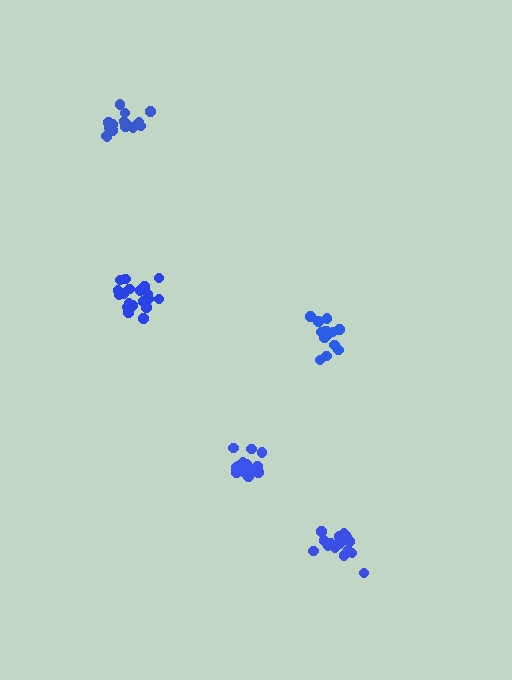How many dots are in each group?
Group 1: 16 dots, Group 2: 17 dots, Group 3: 19 dots, Group 4: 21 dots, Group 5: 17 dots (90 total).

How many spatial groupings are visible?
There are 5 spatial groupings.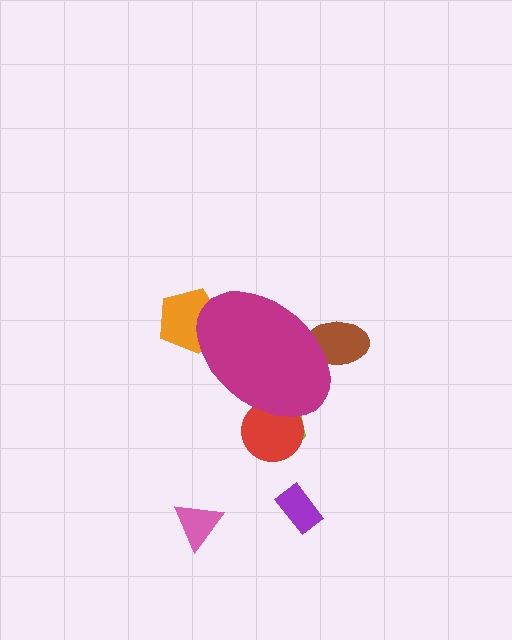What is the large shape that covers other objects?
A magenta ellipse.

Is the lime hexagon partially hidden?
Yes, the lime hexagon is partially hidden behind the magenta ellipse.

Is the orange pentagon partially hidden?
Yes, the orange pentagon is partially hidden behind the magenta ellipse.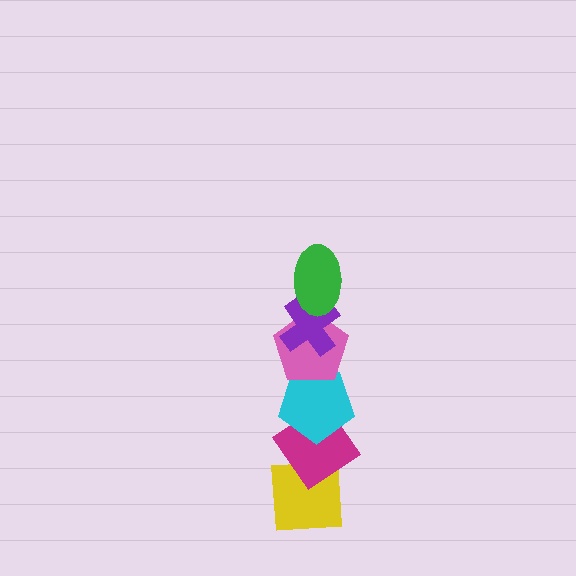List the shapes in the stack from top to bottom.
From top to bottom: the green ellipse, the purple cross, the pink pentagon, the cyan pentagon, the magenta diamond, the yellow square.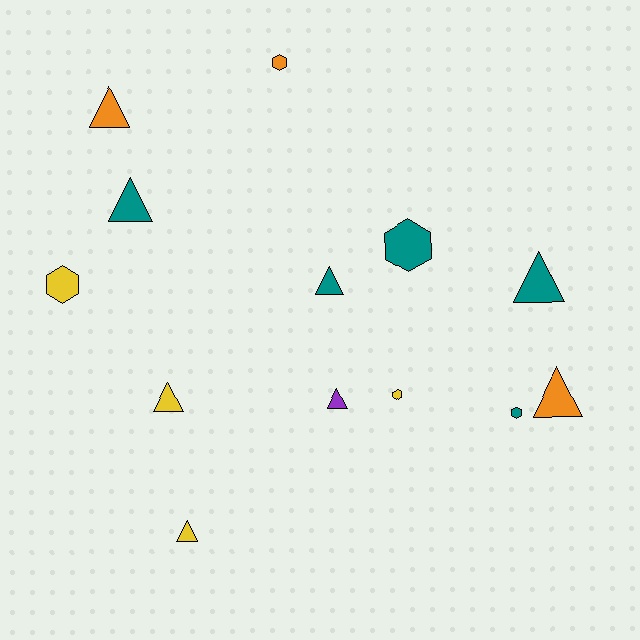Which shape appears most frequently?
Triangle, with 8 objects.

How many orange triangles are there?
There are 2 orange triangles.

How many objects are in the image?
There are 13 objects.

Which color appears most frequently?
Teal, with 5 objects.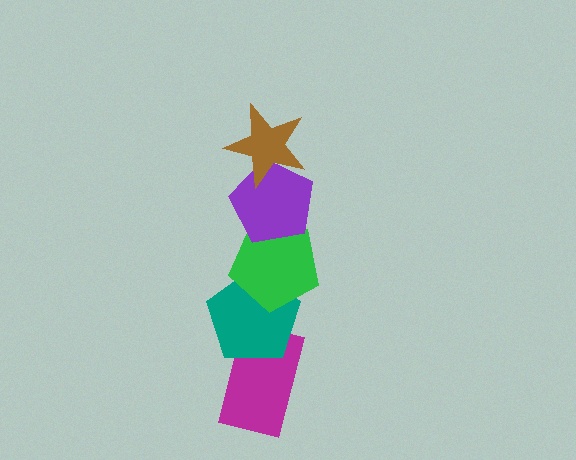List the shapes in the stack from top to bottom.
From top to bottom: the brown star, the purple pentagon, the green pentagon, the teal pentagon, the magenta rectangle.